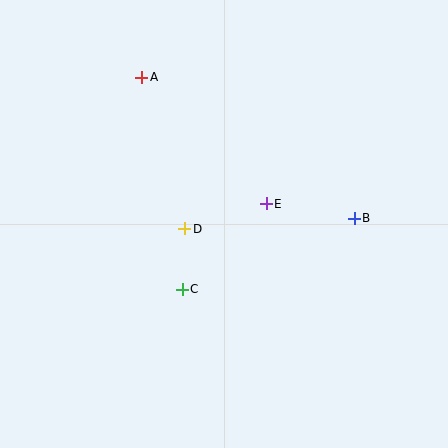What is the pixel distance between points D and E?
The distance between D and E is 85 pixels.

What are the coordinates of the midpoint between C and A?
The midpoint between C and A is at (162, 183).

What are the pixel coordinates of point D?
Point D is at (185, 229).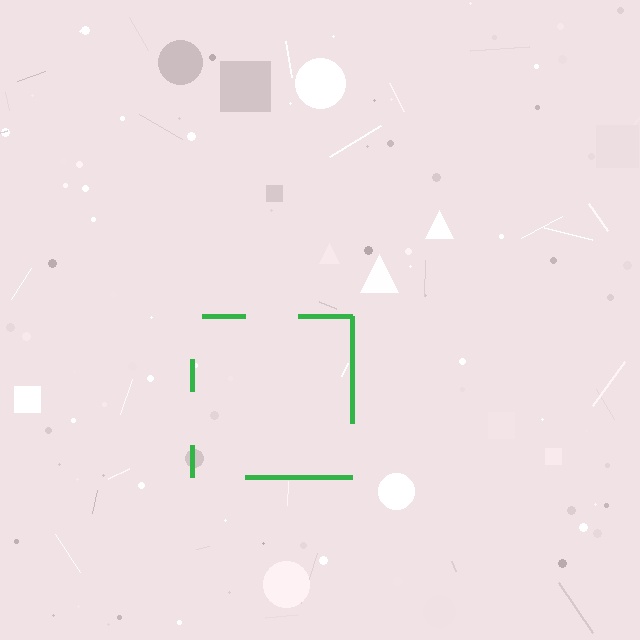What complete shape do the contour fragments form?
The contour fragments form a square.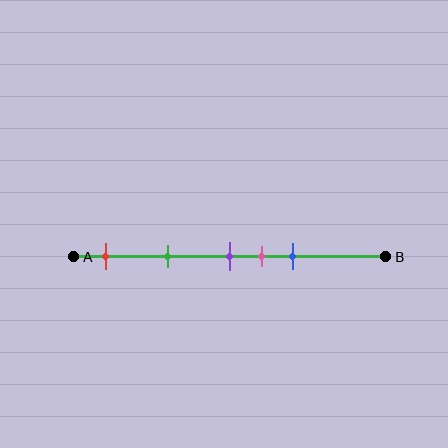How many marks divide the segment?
There are 5 marks dividing the segment.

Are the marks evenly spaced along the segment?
No, the marks are not evenly spaced.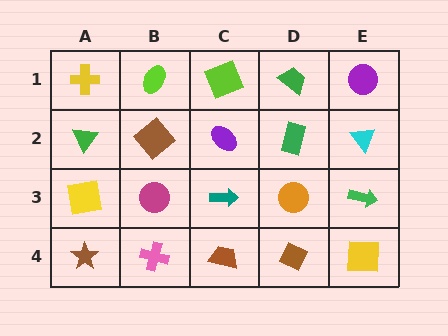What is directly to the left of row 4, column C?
A pink cross.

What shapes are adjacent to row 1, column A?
A green triangle (row 2, column A), a lime ellipse (row 1, column B).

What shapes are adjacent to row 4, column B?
A magenta circle (row 3, column B), a brown star (row 4, column A), a brown trapezoid (row 4, column C).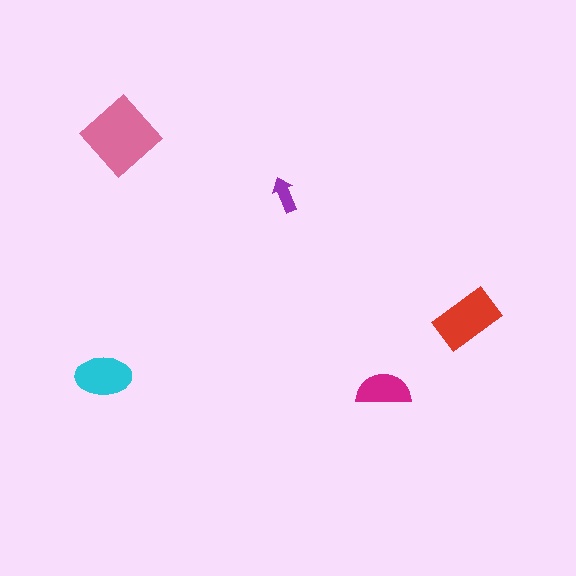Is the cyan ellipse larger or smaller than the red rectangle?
Smaller.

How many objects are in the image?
There are 5 objects in the image.